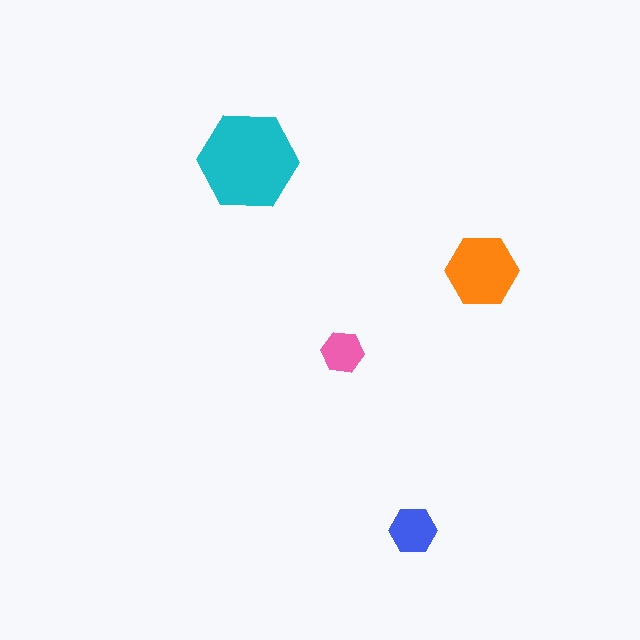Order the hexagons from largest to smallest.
the cyan one, the orange one, the blue one, the pink one.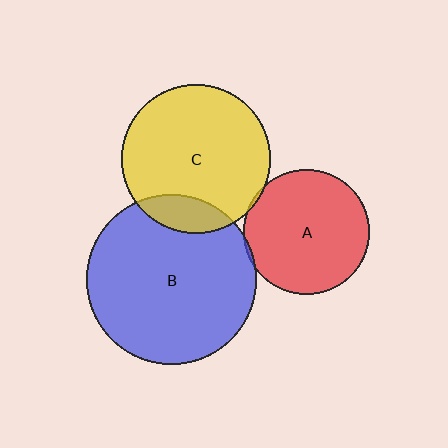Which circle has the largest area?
Circle B (blue).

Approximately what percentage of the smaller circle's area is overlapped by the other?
Approximately 5%.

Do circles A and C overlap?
Yes.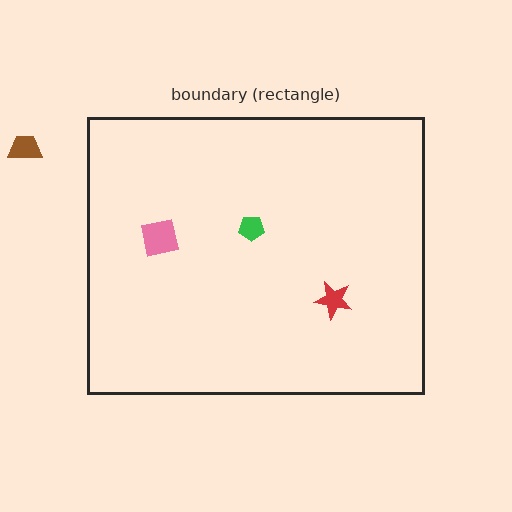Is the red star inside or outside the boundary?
Inside.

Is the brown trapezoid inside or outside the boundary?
Outside.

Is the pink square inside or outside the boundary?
Inside.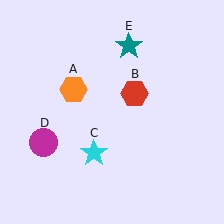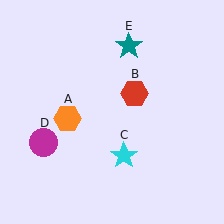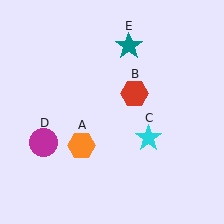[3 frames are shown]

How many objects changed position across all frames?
2 objects changed position: orange hexagon (object A), cyan star (object C).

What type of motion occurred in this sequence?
The orange hexagon (object A), cyan star (object C) rotated counterclockwise around the center of the scene.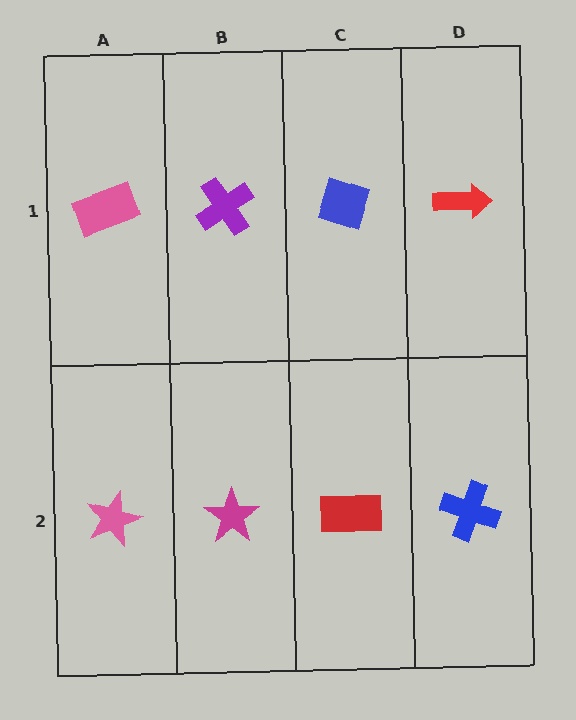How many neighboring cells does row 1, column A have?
2.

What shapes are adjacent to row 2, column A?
A pink rectangle (row 1, column A), a magenta star (row 2, column B).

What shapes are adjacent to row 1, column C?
A red rectangle (row 2, column C), a purple cross (row 1, column B), a red arrow (row 1, column D).